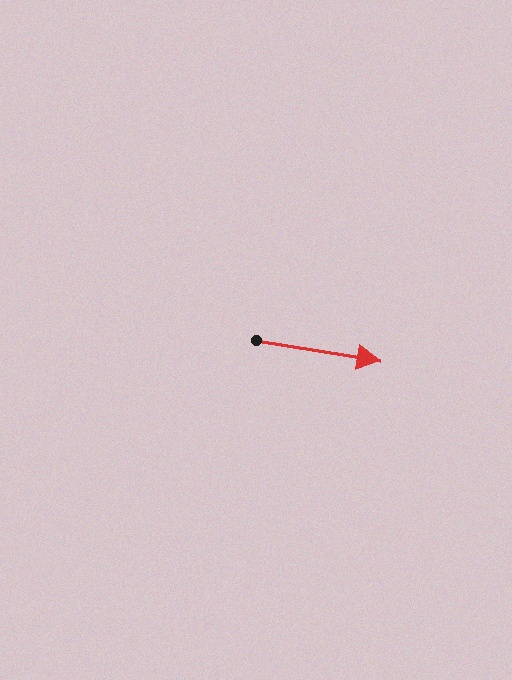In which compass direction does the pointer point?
East.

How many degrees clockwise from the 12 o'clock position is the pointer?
Approximately 99 degrees.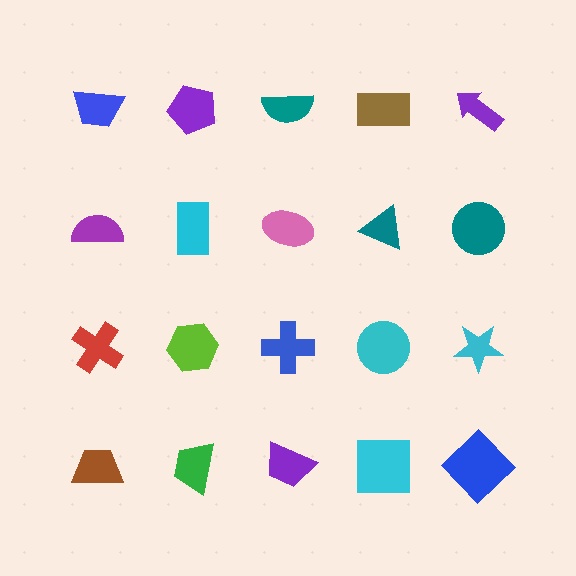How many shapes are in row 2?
5 shapes.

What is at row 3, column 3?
A blue cross.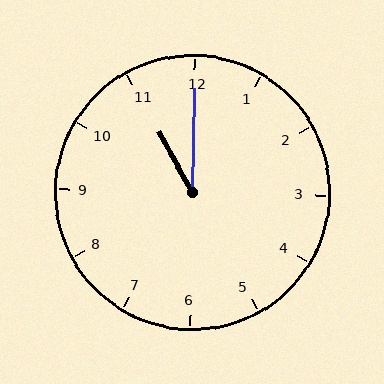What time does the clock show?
11:00.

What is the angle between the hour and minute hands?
Approximately 30 degrees.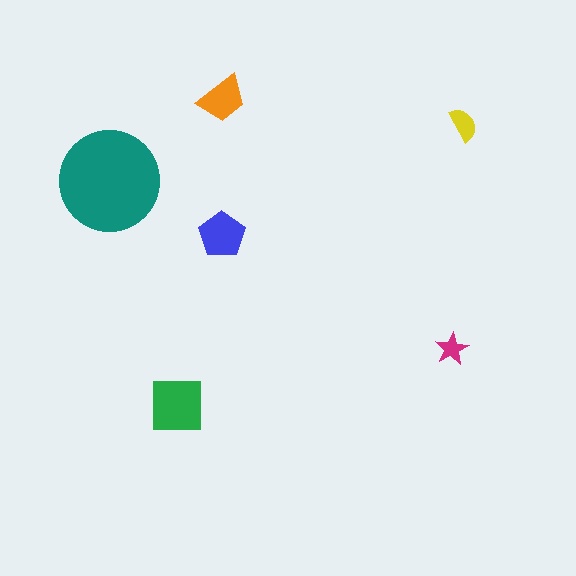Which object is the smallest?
The magenta star.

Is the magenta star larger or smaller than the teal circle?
Smaller.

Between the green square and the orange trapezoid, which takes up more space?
The green square.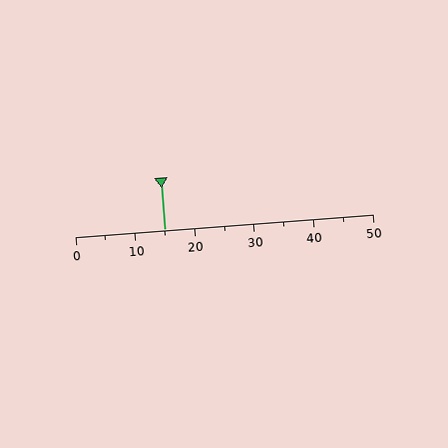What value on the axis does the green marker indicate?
The marker indicates approximately 15.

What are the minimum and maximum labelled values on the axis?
The axis runs from 0 to 50.